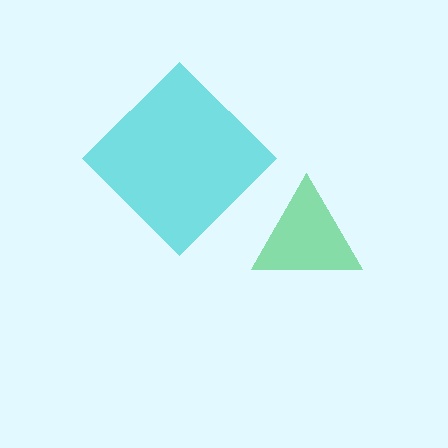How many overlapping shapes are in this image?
There are 2 overlapping shapes in the image.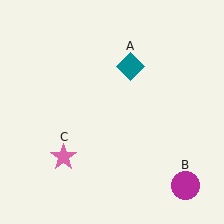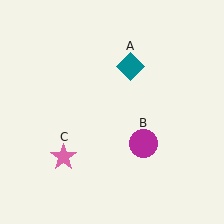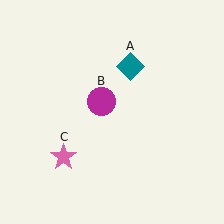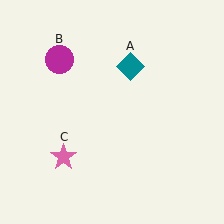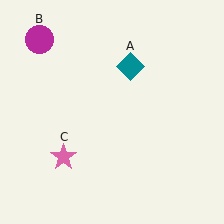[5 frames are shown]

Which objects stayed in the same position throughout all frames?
Teal diamond (object A) and pink star (object C) remained stationary.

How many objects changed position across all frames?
1 object changed position: magenta circle (object B).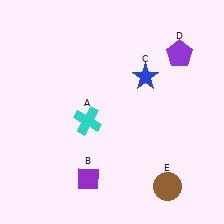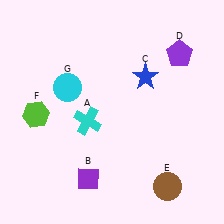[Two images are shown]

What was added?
A lime hexagon (F), a cyan circle (G) were added in Image 2.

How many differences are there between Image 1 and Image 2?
There are 2 differences between the two images.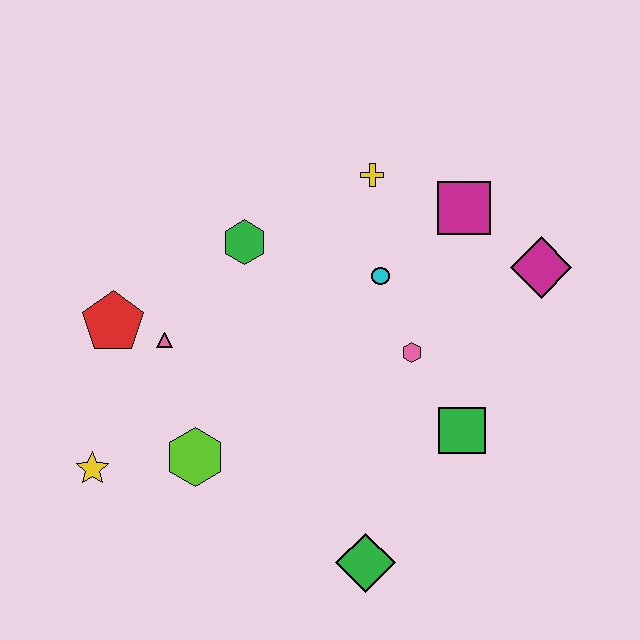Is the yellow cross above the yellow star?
Yes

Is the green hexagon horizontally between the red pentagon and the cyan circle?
Yes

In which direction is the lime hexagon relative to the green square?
The lime hexagon is to the left of the green square.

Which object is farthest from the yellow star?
The magenta diamond is farthest from the yellow star.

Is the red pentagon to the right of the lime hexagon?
No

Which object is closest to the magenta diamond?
The magenta square is closest to the magenta diamond.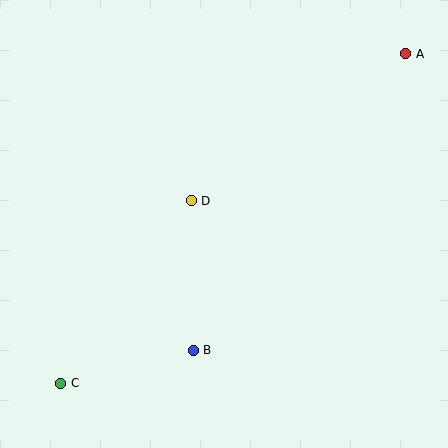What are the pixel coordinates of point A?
Point A is at (406, 54).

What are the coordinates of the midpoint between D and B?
The midpoint between D and B is at (192, 276).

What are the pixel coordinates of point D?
Point D is at (191, 201).